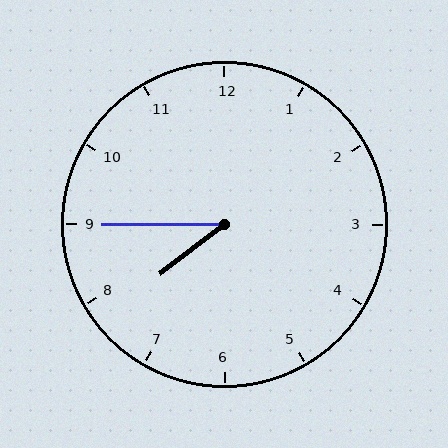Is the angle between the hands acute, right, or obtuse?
It is acute.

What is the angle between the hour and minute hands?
Approximately 38 degrees.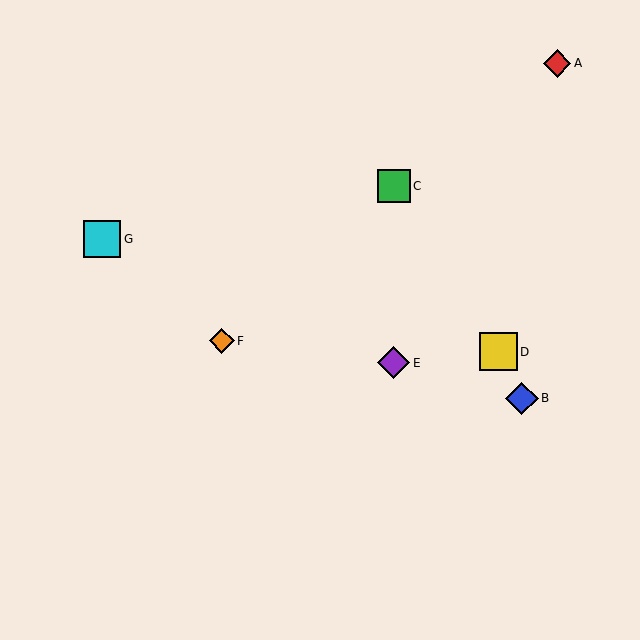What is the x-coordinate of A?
Object A is at x≈557.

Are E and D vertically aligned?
No, E is at x≈394 and D is at x≈498.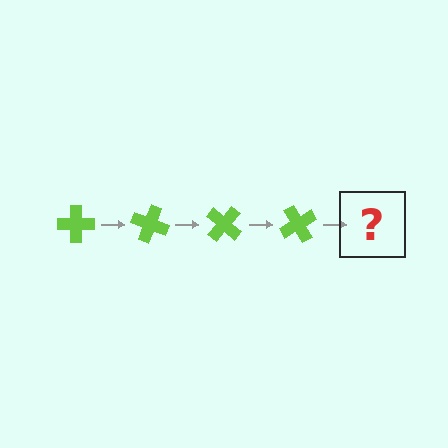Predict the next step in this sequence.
The next step is a lime cross rotated 80 degrees.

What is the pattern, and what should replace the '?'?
The pattern is that the cross rotates 20 degrees each step. The '?' should be a lime cross rotated 80 degrees.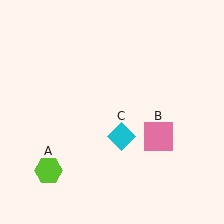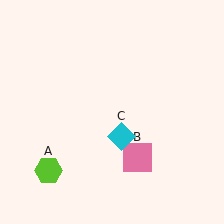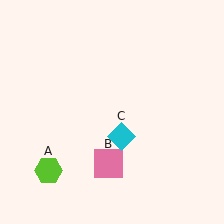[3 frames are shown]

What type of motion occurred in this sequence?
The pink square (object B) rotated clockwise around the center of the scene.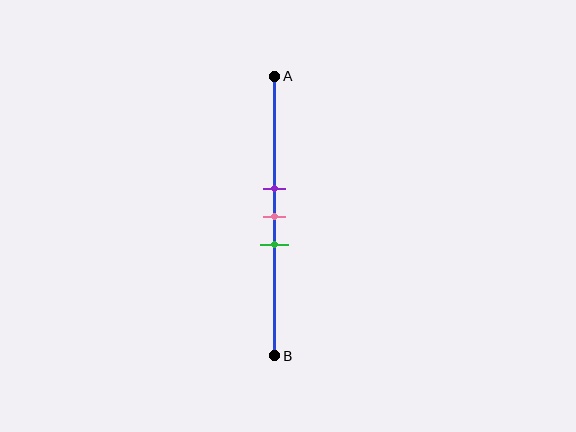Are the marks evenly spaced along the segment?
Yes, the marks are approximately evenly spaced.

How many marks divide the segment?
There are 3 marks dividing the segment.